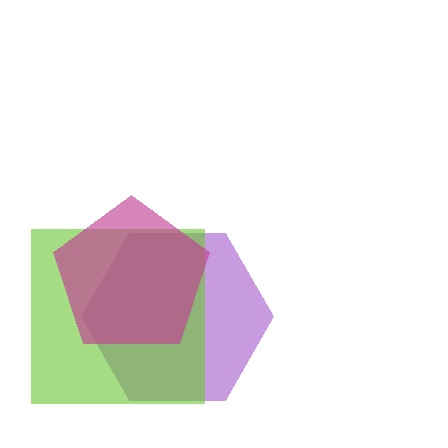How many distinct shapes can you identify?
There are 3 distinct shapes: a purple hexagon, a lime square, a magenta pentagon.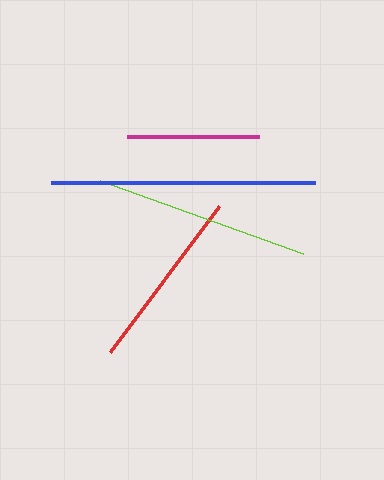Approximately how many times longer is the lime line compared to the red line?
The lime line is approximately 1.2 times the length of the red line.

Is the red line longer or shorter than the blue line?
The blue line is longer than the red line.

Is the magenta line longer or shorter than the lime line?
The lime line is longer than the magenta line.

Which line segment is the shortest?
The magenta line is the shortest at approximately 132 pixels.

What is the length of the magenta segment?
The magenta segment is approximately 132 pixels long.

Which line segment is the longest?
The blue line is the longest at approximately 264 pixels.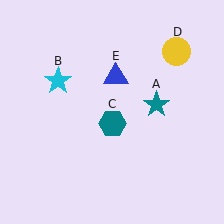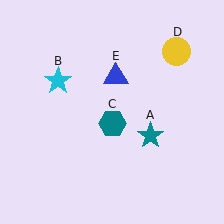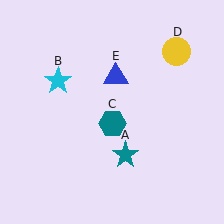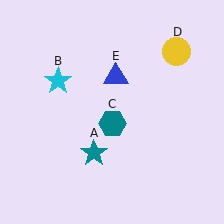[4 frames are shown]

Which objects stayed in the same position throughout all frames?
Cyan star (object B) and teal hexagon (object C) and yellow circle (object D) and blue triangle (object E) remained stationary.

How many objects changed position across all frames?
1 object changed position: teal star (object A).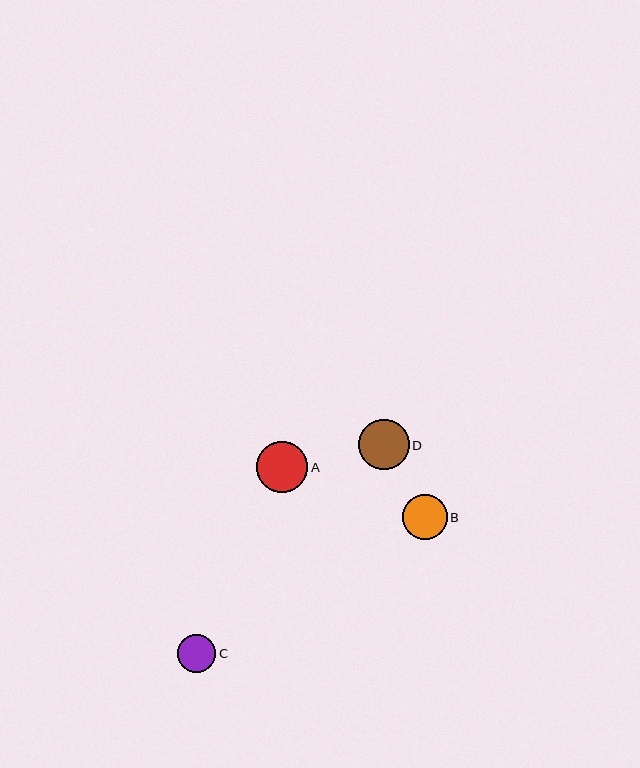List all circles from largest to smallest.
From largest to smallest: A, D, B, C.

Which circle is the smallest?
Circle C is the smallest with a size of approximately 39 pixels.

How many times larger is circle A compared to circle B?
Circle A is approximately 1.2 times the size of circle B.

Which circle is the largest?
Circle A is the largest with a size of approximately 51 pixels.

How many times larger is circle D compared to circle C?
Circle D is approximately 1.3 times the size of circle C.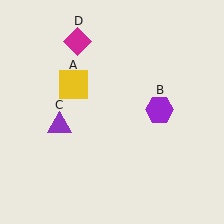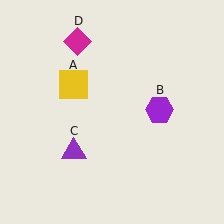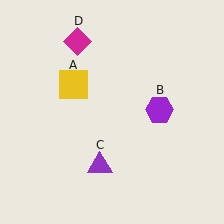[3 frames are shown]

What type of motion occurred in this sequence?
The purple triangle (object C) rotated counterclockwise around the center of the scene.